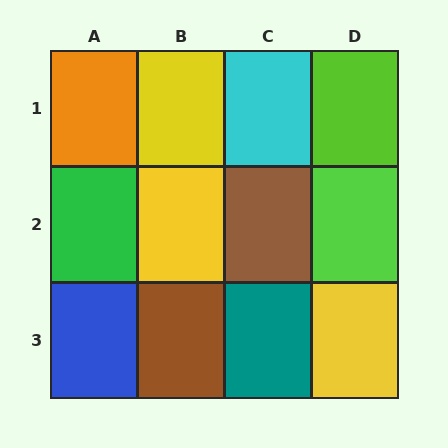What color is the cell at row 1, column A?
Orange.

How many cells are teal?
1 cell is teal.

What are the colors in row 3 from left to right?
Blue, brown, teal, yellow.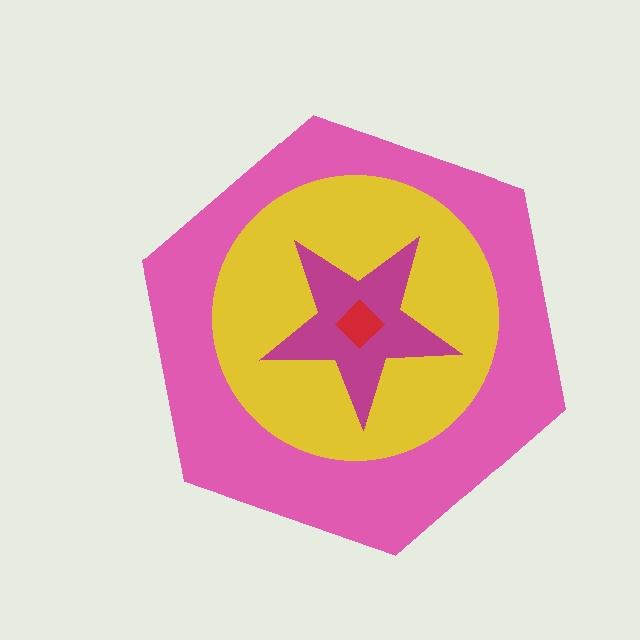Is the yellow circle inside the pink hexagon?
Yes.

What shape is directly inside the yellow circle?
The magenta star.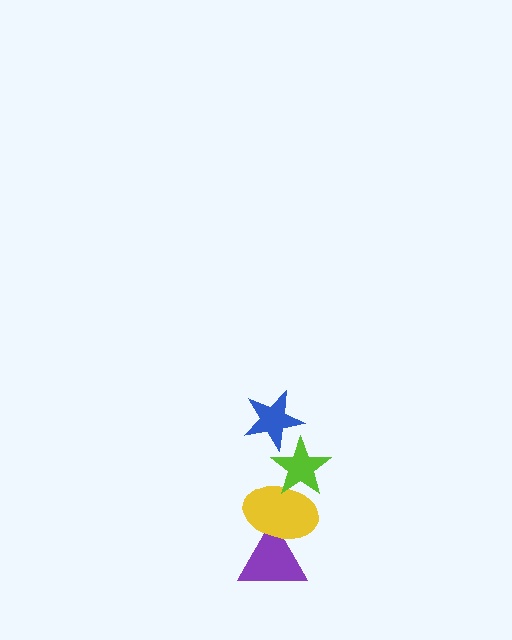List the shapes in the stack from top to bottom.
From top to bottom: the blue star, the lime star, the yellow ellipse, the purple triangle.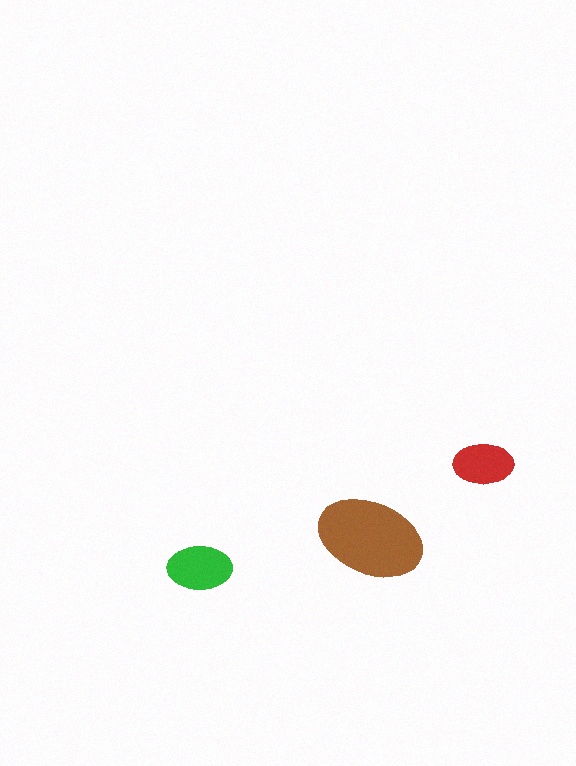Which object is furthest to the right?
The red ellipse is rightmost.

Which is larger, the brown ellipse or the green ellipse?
The brown one.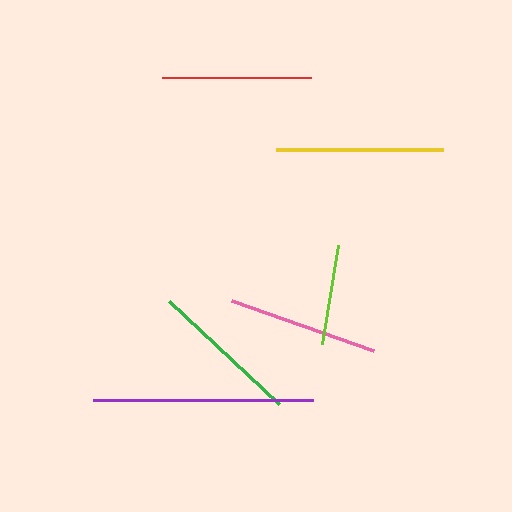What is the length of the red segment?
The red segment is approximately 149 pixels long.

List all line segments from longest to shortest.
From longest to shortest: purple, yellow, pink, green, red, lime.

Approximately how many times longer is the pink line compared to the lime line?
The pink line is approximately 1.5 times the length of the lime line.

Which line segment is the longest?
The purple line is the longest at approximately 220 pixels.